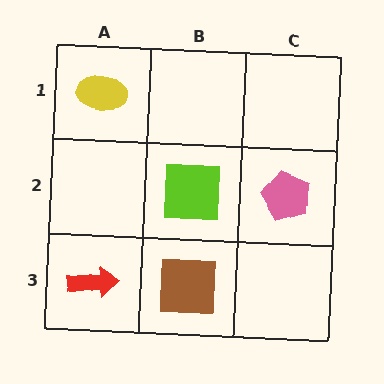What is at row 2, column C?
A pink pentagon.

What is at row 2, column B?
A lime square.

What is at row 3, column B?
A brown square.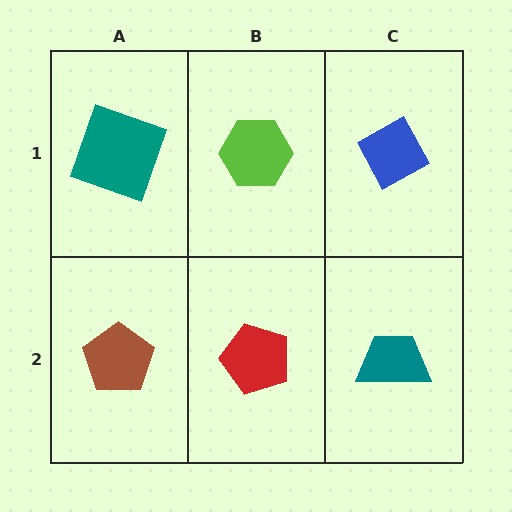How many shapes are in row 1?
3 shapes.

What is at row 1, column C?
A blue diamond.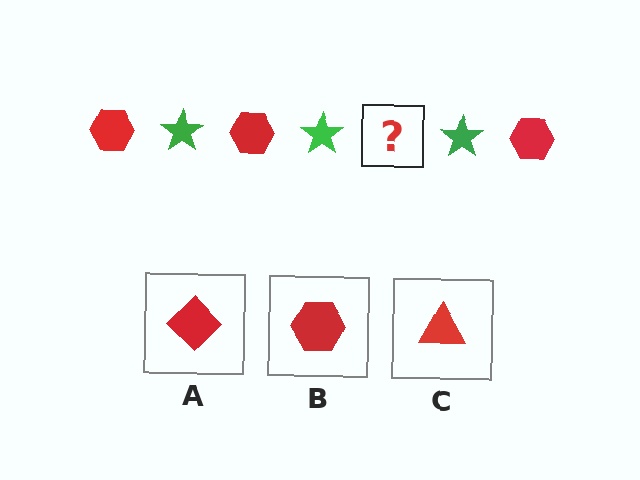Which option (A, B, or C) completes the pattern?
B.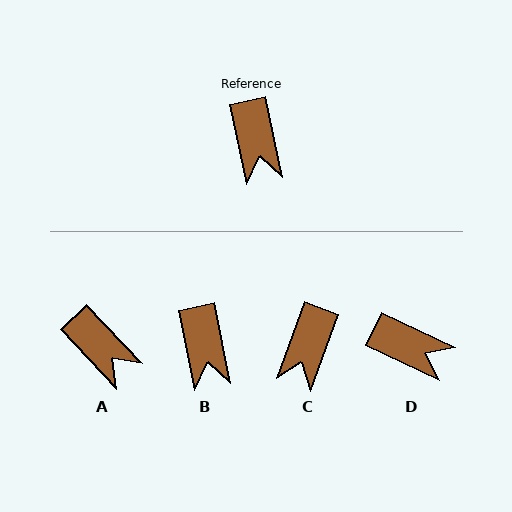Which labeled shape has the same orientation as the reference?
B.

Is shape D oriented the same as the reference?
No, it is off by about 53 degrees.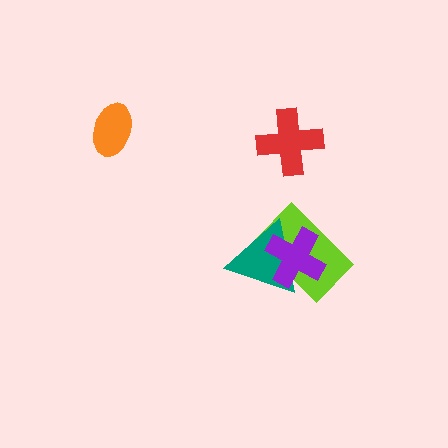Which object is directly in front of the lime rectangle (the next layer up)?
The teal triangle is directly in front of the lime rectangle.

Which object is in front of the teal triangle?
The purple cross is in front of the teal triangle.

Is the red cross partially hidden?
No, no other shape covers it.